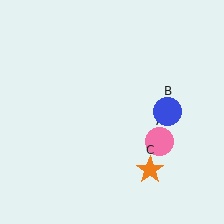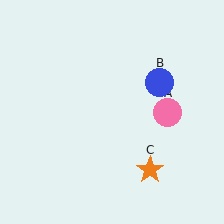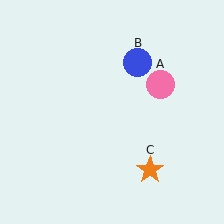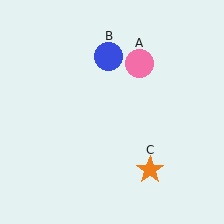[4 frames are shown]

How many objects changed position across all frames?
2 objects changed position: pink circle (object A), blue circle (object B).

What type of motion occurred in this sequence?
The pink circle (object A), blue circle (object B) rotated counterclockwise around the center of the scene.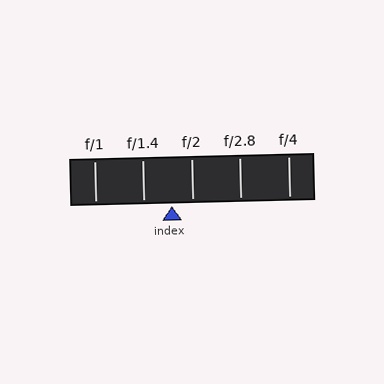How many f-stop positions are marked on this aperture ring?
There are 5 f-stop positions marked.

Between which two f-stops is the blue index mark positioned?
The index mark is between f/1.4 and f/2.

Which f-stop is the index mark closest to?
The index mark is closest to f/2.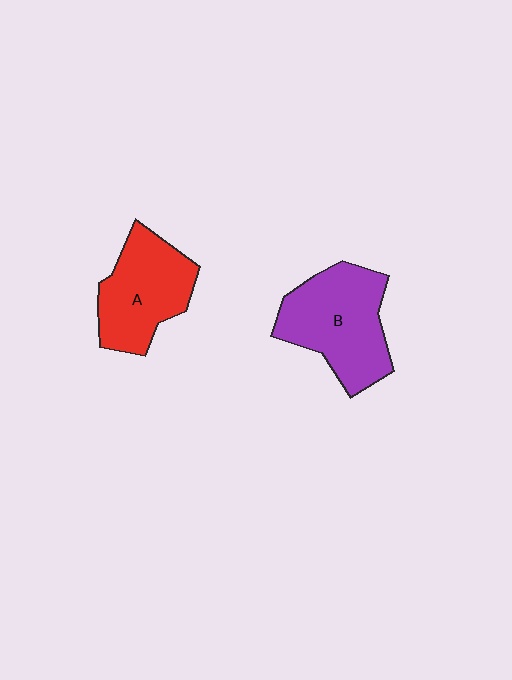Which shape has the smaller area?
Shape A (red).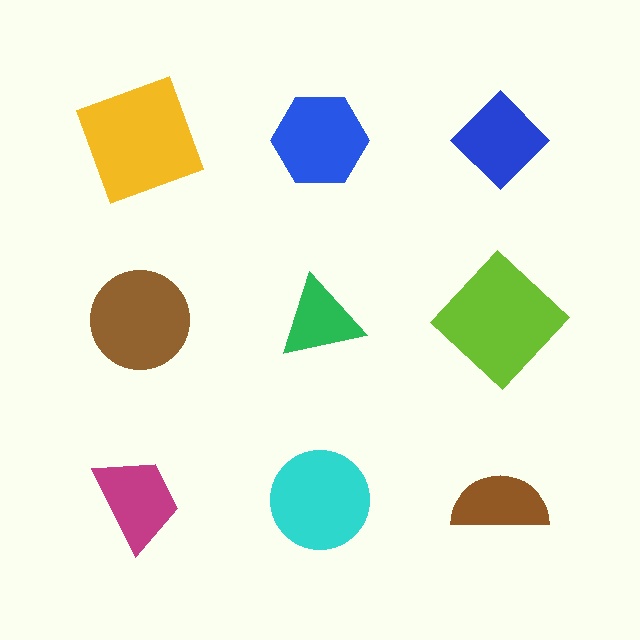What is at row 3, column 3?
A brown semicircle.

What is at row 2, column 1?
A brown circle.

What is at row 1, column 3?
A blue diamond.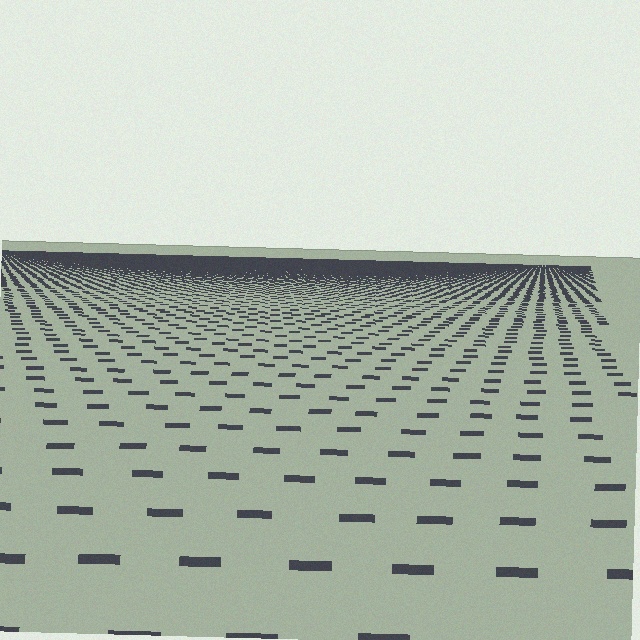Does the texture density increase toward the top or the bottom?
Density increases toward the top.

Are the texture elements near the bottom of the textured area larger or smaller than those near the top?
Larger. Near the bottom, elements are closer to the viewer and appear at a bigger on-screen size.